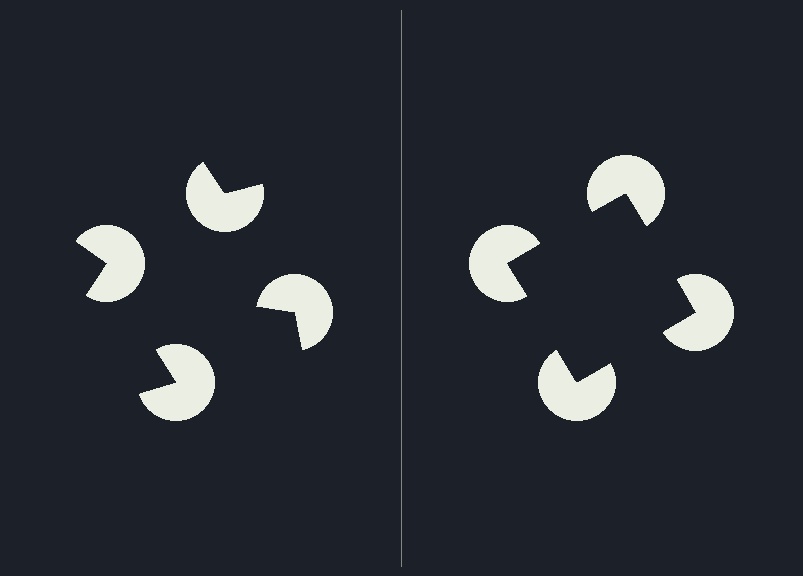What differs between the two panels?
The pac-man discs are positioned identically on both sides; only the wedge orientations differ. On the right they align to a square; on the left they are misaligned.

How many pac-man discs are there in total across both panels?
8 — 4 on each side.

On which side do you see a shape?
An illusory square appears on the right side. On the left side the wedge cuts are rotated, so no coherent shape forms.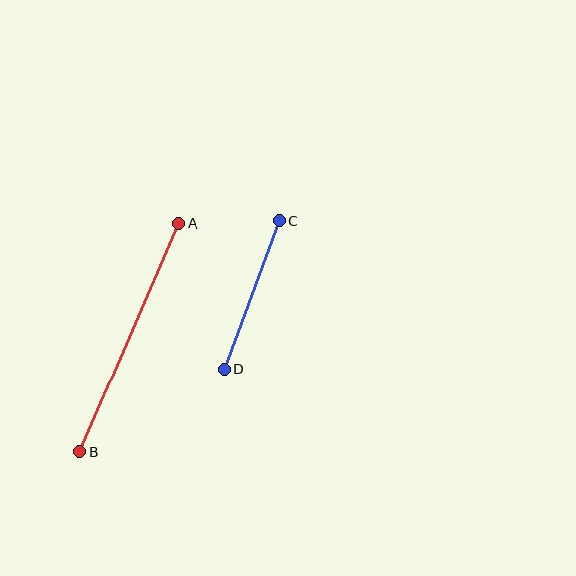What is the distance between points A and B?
The distance is approximately 248 pixels.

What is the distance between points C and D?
The distance is approximately 159 pixels.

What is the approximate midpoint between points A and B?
The midpoint is at approximately (129, 338) pixels.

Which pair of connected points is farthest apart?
Points A and B are farthest apart.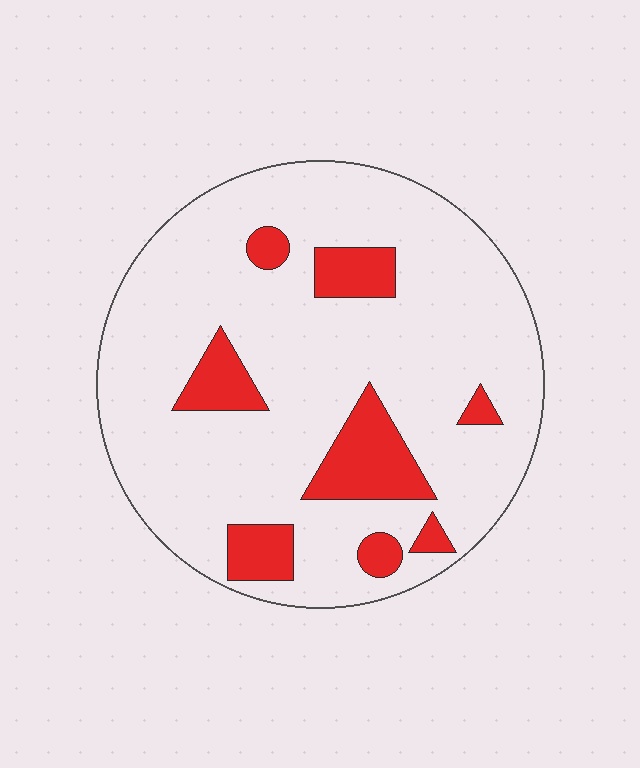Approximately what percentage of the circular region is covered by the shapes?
Approximately 15%.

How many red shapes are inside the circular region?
8.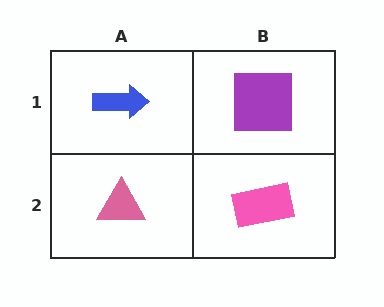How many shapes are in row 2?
2 shapes.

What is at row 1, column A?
A blue arrow.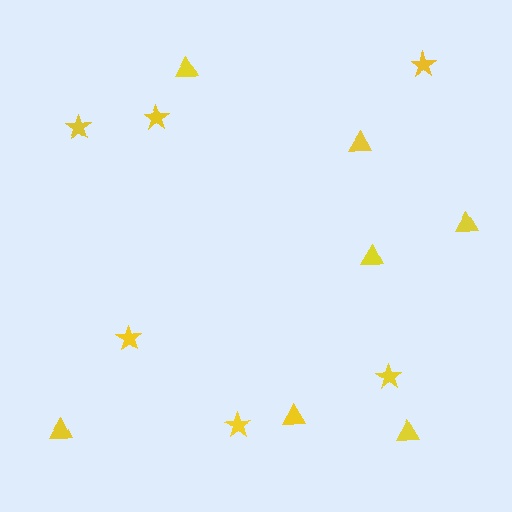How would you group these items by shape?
There are 2 groups: one group of triangles (7) and one group of stars (6).